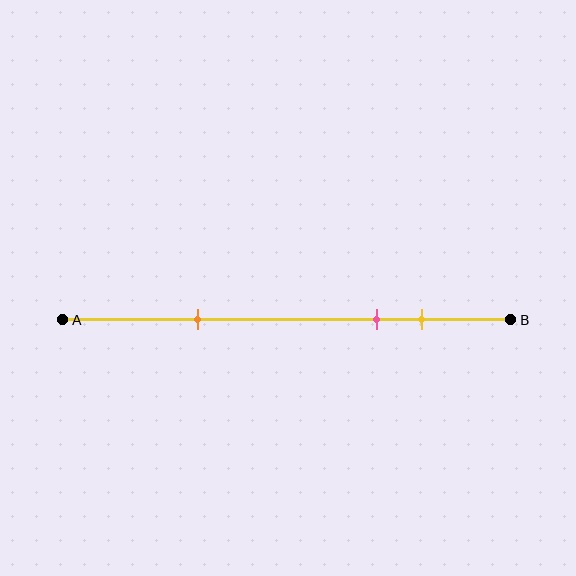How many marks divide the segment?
There are 3 marks dividing the segment.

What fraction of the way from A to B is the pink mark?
The pink mark is approximately 70% (0.7) of the way from A to B.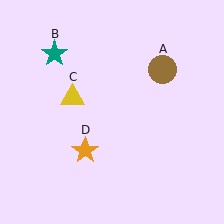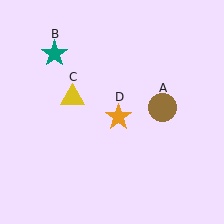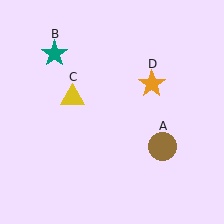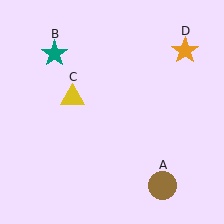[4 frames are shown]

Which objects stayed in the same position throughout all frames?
Teal star (object B) and yellow triangle (object C) remained stationary.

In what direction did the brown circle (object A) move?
The brown circle (object A) moved down.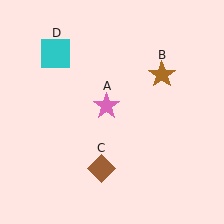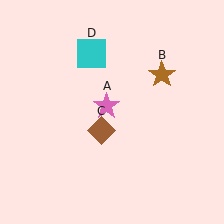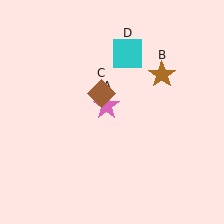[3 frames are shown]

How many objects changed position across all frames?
2 objects changed position: brown diamond (object C), cyan square (object D).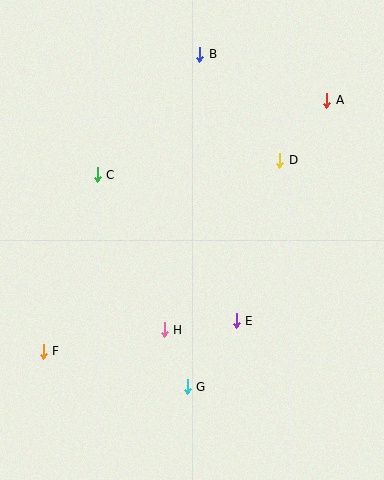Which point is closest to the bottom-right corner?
Point E is closest to the bottom-right corner.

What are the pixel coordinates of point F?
Point F is at (43, 351).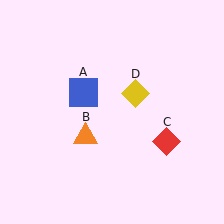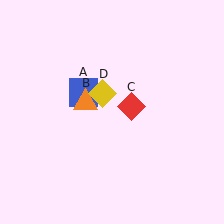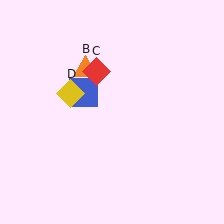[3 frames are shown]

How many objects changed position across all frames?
3 objects changed position: orange triangle (object B), red diamond (object C), yellow diamond (object D).